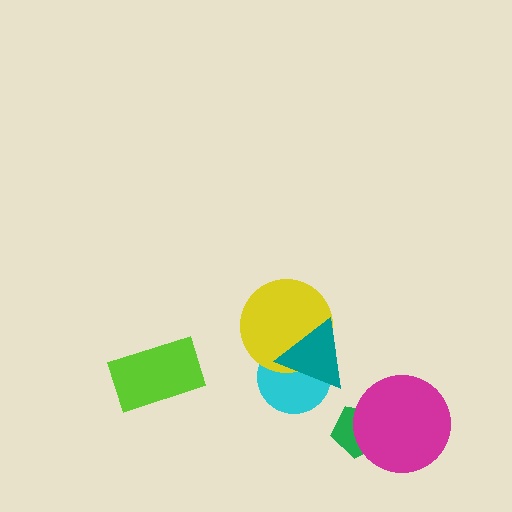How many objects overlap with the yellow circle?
2 objects overlap with the yellow circle.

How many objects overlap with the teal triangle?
2 objects overlap with the teal triangle.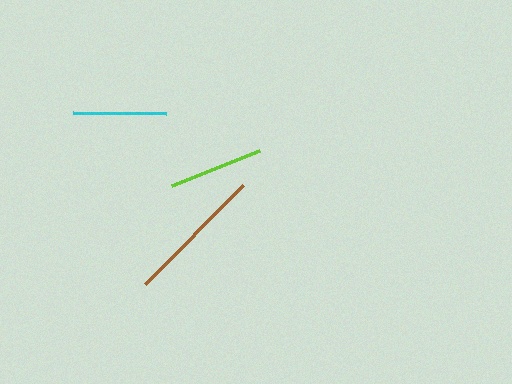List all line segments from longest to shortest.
From longest to shortest: brown, lime, cyan.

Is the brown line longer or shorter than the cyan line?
The brown line is longer than the cyan line.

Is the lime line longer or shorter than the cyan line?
The lime line is longer than the cyan line.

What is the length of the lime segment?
The lime segment is approximately 94 pixels long.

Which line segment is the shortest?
The cyan line is the shortest at approximately 93 pixels.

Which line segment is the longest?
The brown line is the longest at approximately 139 pixels.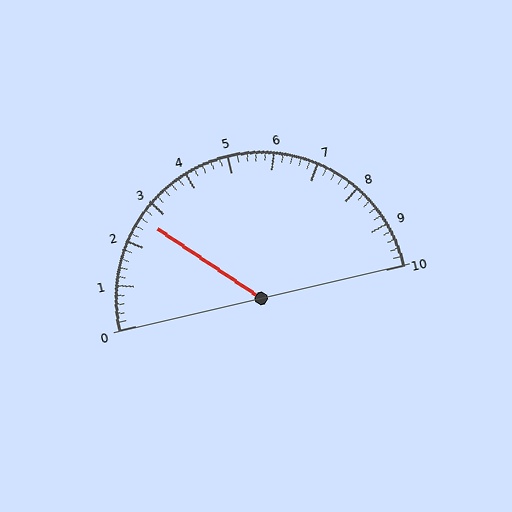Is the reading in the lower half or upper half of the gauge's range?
The reading is in the lower half of the range (0 to 10).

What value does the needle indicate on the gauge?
The needle indicates approximately 2.6.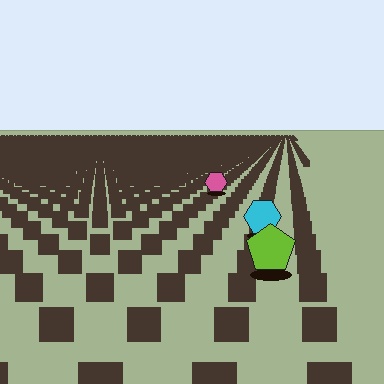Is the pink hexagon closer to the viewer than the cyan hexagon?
No. The cyan hexagon is closer — you can tell from the texture gradient: the ground texture is coarser near it.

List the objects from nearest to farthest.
From nearest to farthest: the lime pentagon, the cyan hexagon, the pink hexagon.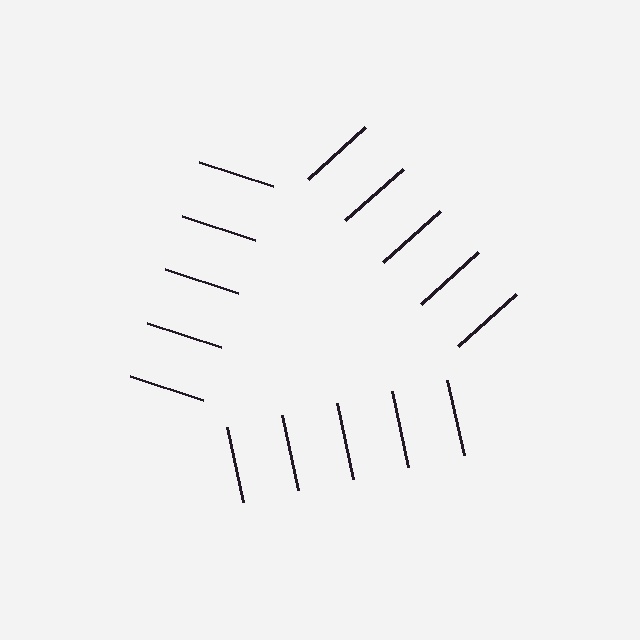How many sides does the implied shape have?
3 sides — the line-ends trace a triangle.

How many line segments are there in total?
15 — 5 along each of the 3 edges.